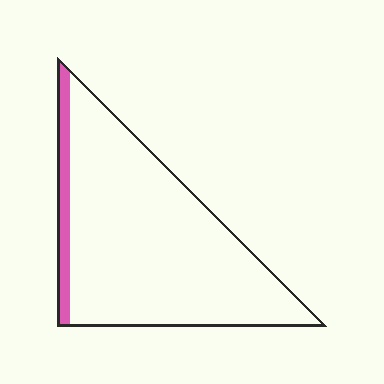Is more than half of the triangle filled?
No.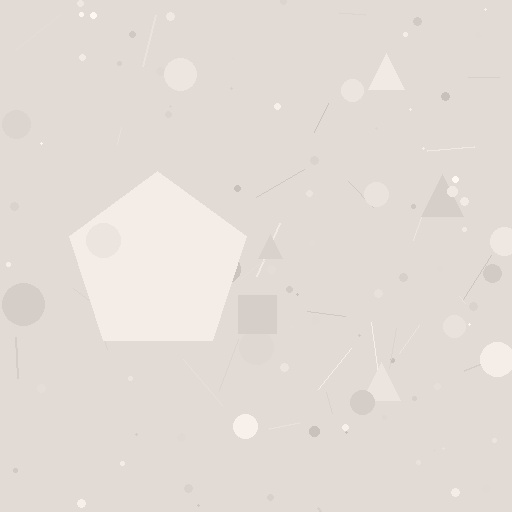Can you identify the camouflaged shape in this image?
The camouflaged shape is a pentagon.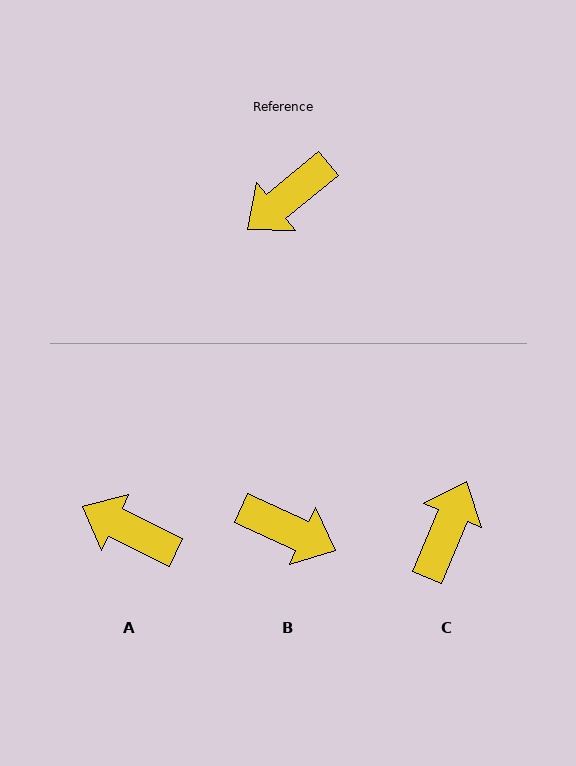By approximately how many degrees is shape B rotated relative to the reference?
Approximately 116 degrees counter-clockwise.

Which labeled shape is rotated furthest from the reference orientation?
C, about 152 degrees away.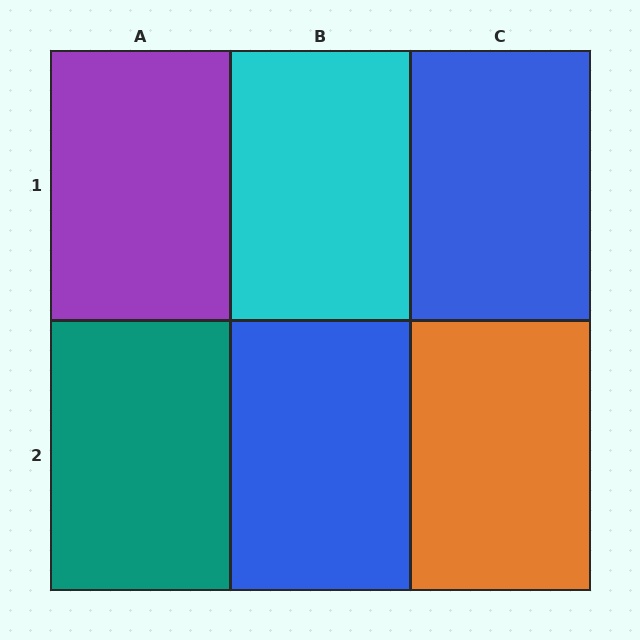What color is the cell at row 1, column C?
Blue.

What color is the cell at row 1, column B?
Cyan.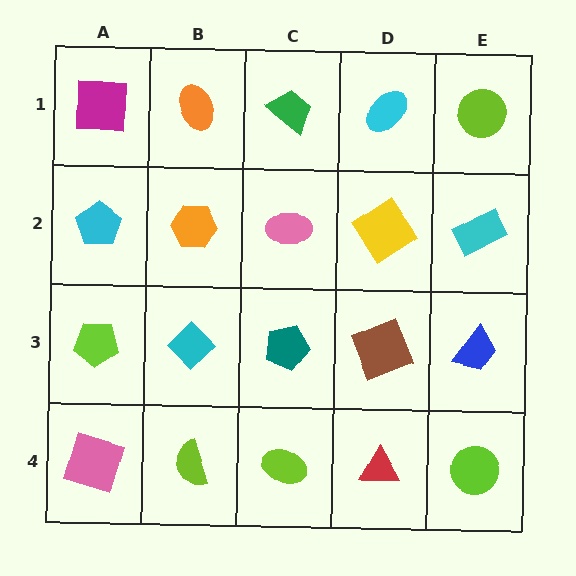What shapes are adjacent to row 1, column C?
A pink ellipse (row 2, column C), an orange ellipse (row 1, column B), a cyan ellipse (row 1, column D).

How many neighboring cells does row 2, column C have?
4.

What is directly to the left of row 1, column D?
A green trapezoid.